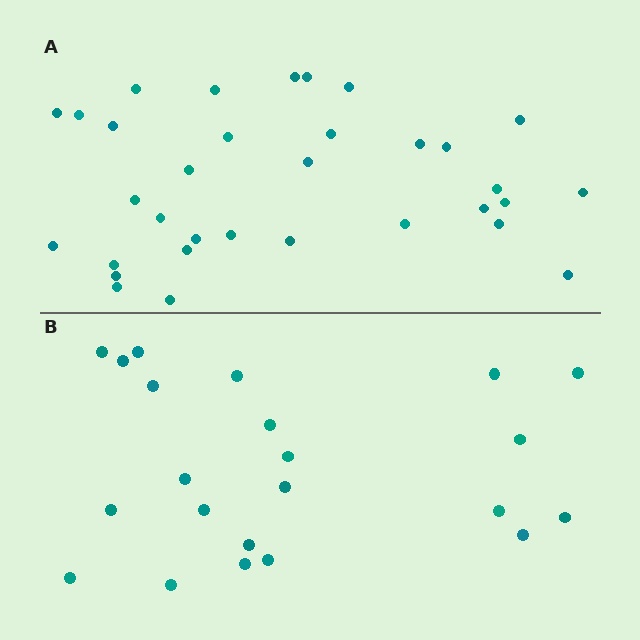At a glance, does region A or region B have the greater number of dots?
Region A (the top region) has more dots.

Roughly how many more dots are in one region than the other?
Region A has roughly 12 or so more dots than region B.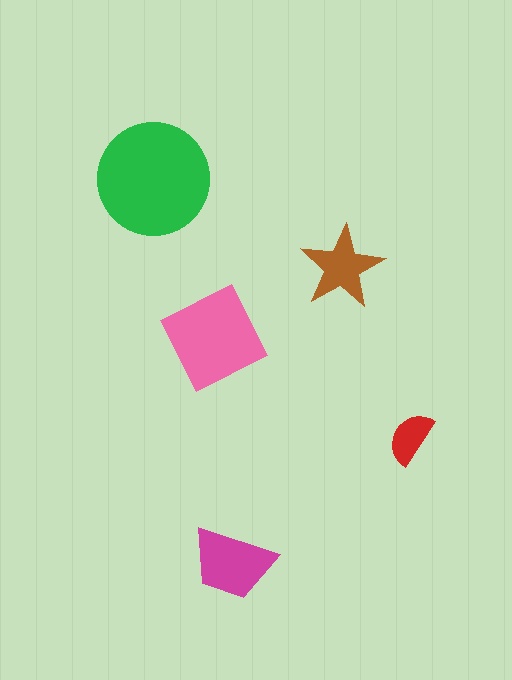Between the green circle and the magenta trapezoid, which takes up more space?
The green circle.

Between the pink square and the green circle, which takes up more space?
The green circle.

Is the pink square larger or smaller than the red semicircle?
Larger.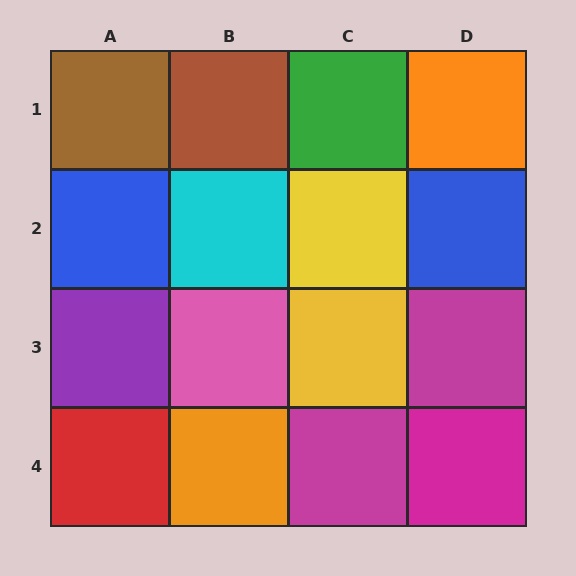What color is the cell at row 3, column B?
Pink.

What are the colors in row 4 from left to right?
Red, orange, magenta, magenta.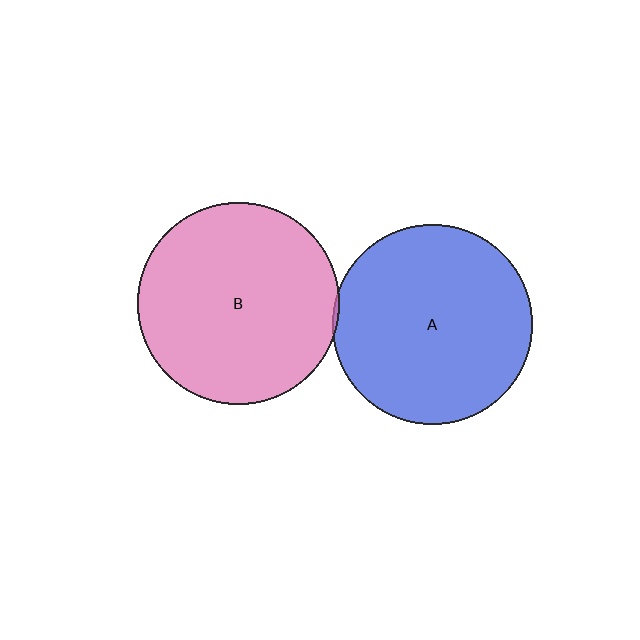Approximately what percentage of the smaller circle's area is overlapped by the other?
Approximately 5%.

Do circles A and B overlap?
Yes.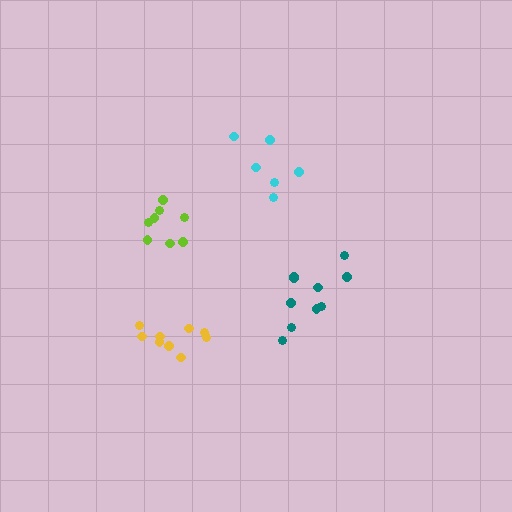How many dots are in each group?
Group 1: 8 dots, Group 2: 6 dots, Group 3: 10 dots, Group 4: 9 dots (33 total).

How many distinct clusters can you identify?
There are 4 distinct clusters.